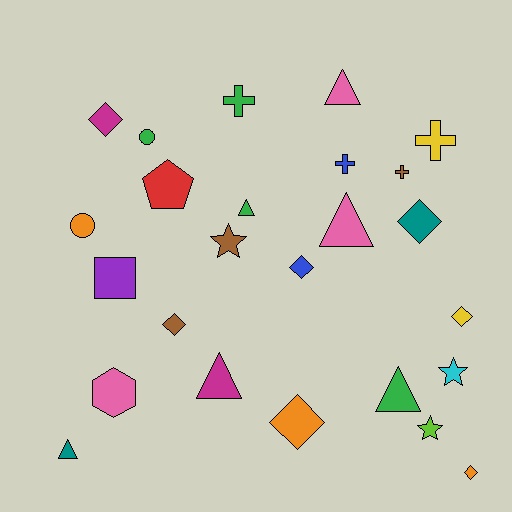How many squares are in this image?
There is 1 square.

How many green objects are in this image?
There are 4 green objects.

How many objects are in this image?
There are 25 objects.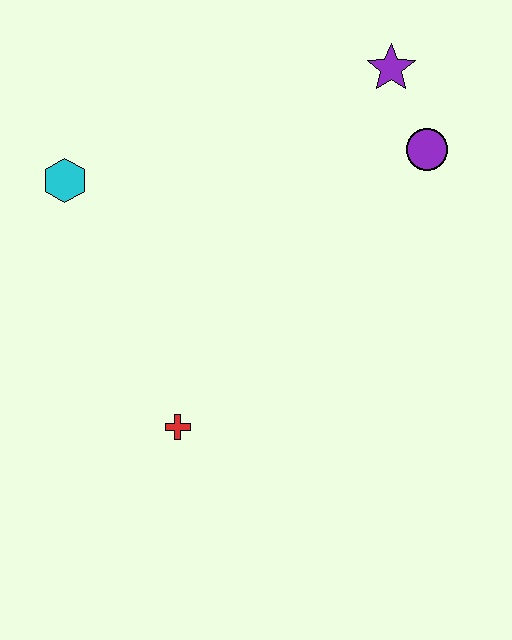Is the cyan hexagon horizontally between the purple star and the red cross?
No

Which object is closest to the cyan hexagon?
The red cross is closest to the cyan hexagon.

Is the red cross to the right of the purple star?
No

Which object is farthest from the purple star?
The red cross is farthest from the purple star.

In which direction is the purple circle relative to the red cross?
The purple circle is above the red cross.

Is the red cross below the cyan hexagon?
Yes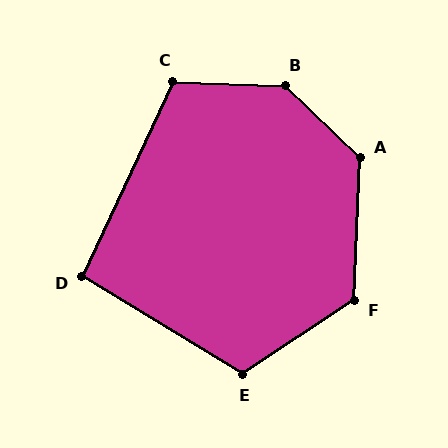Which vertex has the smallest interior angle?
D, at approximately 97 degrees.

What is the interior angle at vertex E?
Approximately 115 degrees (obtuse).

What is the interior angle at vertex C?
Approximately 113 degrees (obtuse).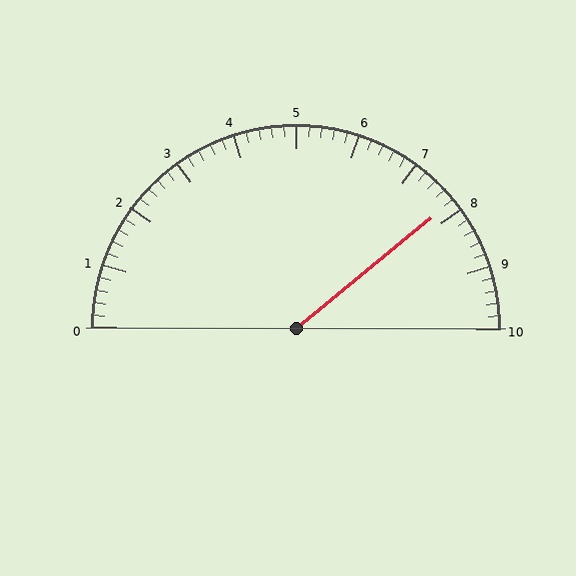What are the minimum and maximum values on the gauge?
The gauge ranges from 0 to 10.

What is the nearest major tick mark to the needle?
The nearest major tick mark is 8.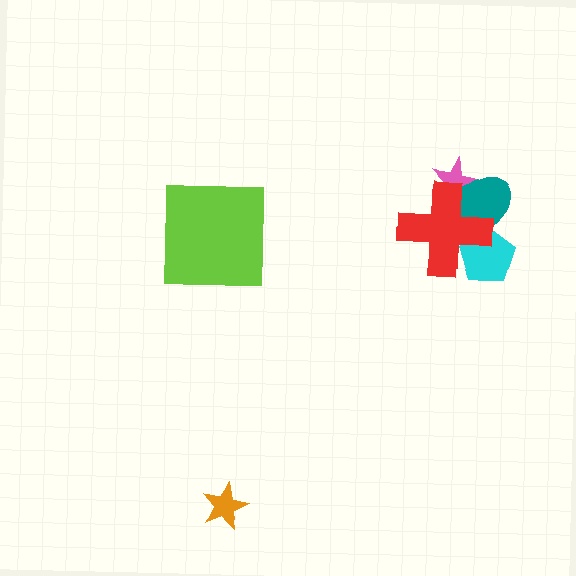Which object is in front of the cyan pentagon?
The red cross is in front of the cyan pentagon.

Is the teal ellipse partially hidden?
Yes, it is partially covered by another shape.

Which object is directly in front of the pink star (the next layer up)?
The teal ellipse is directly in front of the pink star.